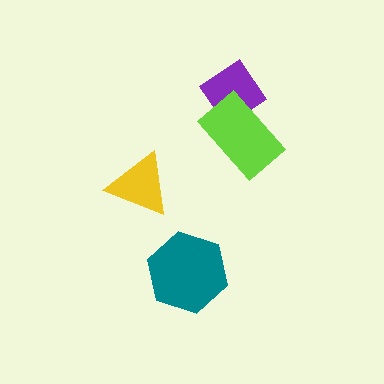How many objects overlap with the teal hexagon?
0 objects overlap with the teal hexagon.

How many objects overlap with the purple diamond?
1 object overlaps with the purple diamond.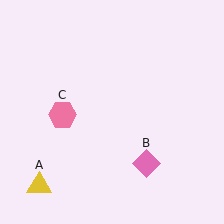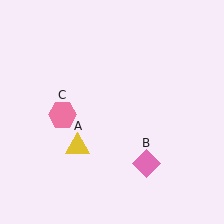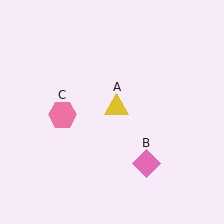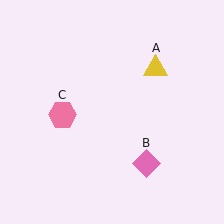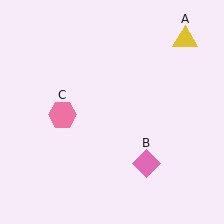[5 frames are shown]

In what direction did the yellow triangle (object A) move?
The yellow triangle (object A) moved up and to the right.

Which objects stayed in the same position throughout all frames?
Pink diamond (object B) and pink hexagon (object C) remained stationary.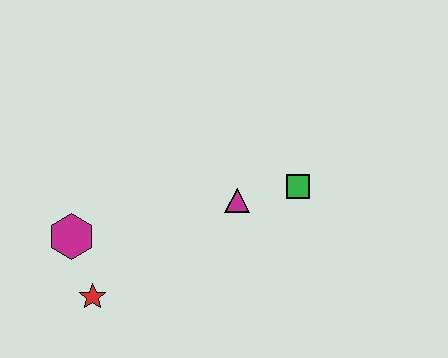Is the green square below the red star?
No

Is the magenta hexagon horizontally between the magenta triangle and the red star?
No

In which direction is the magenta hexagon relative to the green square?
The magenta hexagon is to the left of the green square.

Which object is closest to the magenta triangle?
The green square is closest to the magenta triangle.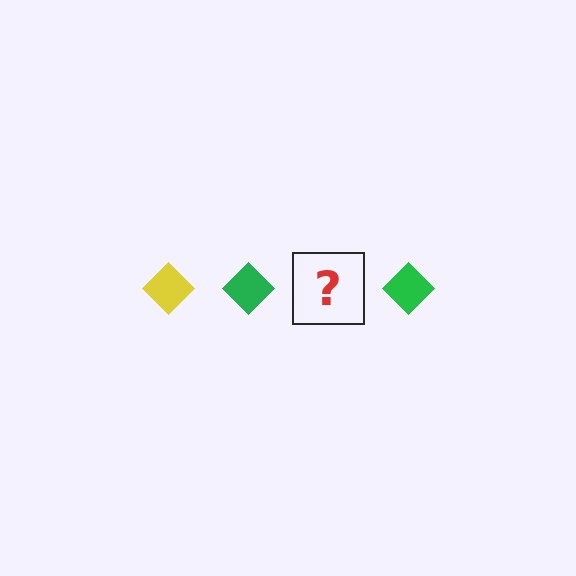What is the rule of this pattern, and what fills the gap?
The rule is that the pattern cycles through yellow, green diamonds. The gap should be filled with a yellow diamond.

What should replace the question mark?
The question mark should be replaced with a yellow diamond.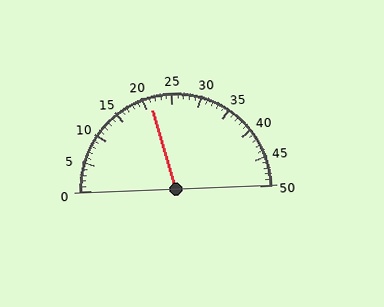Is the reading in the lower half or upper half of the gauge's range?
The reading is in the lower half of the range (0 to 50).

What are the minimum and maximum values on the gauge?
The gauge ranges from 0 to 50.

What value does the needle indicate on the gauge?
The needle indicates approximately 21.